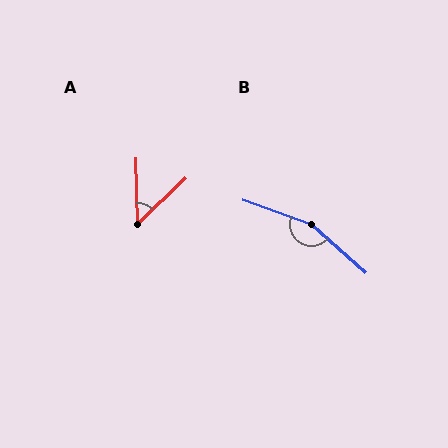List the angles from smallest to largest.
A (47°), B (158°).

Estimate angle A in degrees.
Approximately 47 degrees.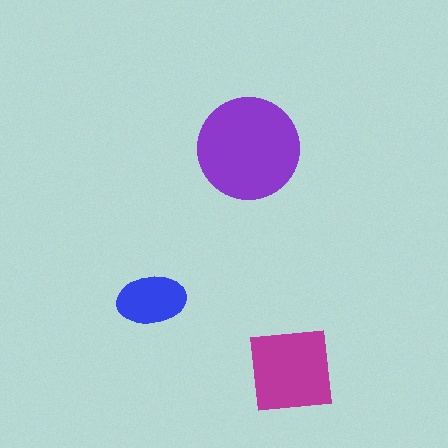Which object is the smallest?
The blue ellipse.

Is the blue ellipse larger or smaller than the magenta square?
Smaller.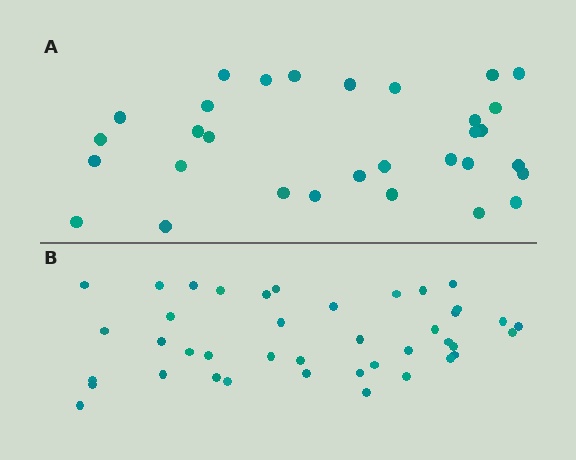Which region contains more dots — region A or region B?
Region B (the bottom region) has more dots.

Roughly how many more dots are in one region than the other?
Region B has roughly 10 or so more dots than region A.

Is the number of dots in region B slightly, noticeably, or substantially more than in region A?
Region B has noticeably more, but not dramatically so. The ratio is roughly 1.3 to 1.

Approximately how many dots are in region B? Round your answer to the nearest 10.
About 40 dots. (The exact count is 41, which rounds to 40.)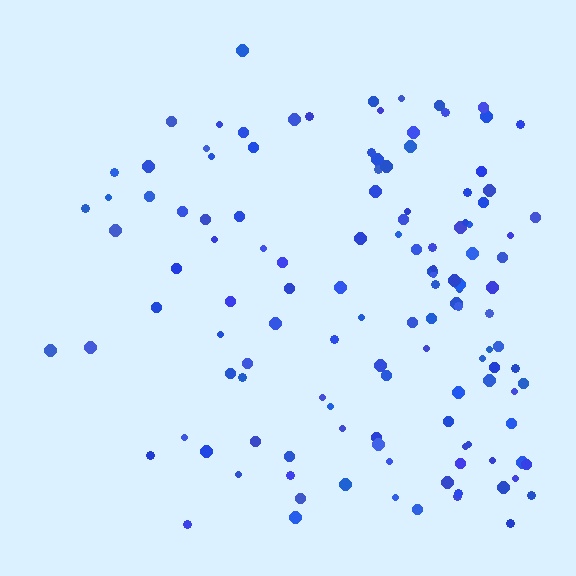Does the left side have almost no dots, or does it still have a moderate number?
Still a moderate number, just noticeably fewer than the right.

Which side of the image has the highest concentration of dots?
The right.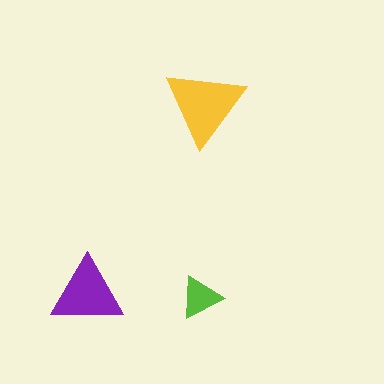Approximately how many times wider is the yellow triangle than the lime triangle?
About 2 times wider.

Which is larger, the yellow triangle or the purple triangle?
The yellow one.